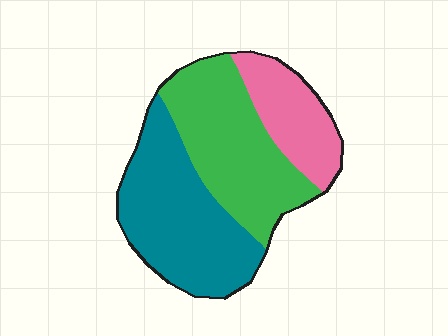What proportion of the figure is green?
Green takes up between a quarter and a half of the figure.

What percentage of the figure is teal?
Teal takes up between a third and a half of the figure.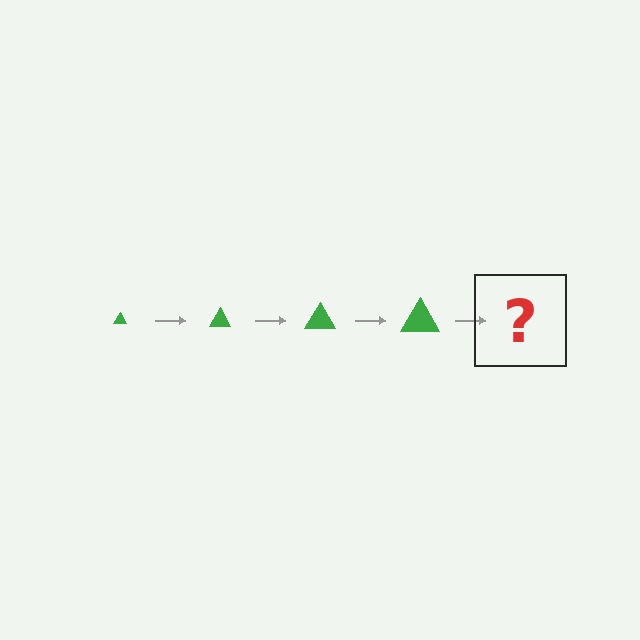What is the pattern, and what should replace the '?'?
The pattern is that the triangle gets progressively larger each step. The '?' should be a green triangle, larger than the previous one.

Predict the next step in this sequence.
The next step is a green triangle, larger than the previous one.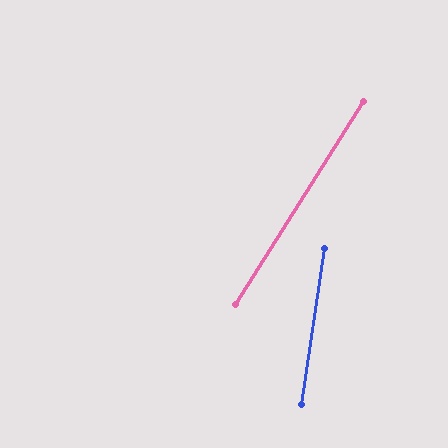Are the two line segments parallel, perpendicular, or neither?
Neither parallel nor perpendicular — they differ by about 24°.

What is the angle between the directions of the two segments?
Approximately 24 degrees.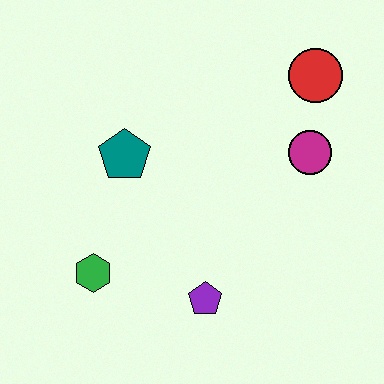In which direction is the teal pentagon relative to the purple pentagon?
The teal pentagon is above the purple pentagon.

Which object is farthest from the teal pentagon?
The red circle is farthest from the teal pentagon.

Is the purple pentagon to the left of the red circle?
Yes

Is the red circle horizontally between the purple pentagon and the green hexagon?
No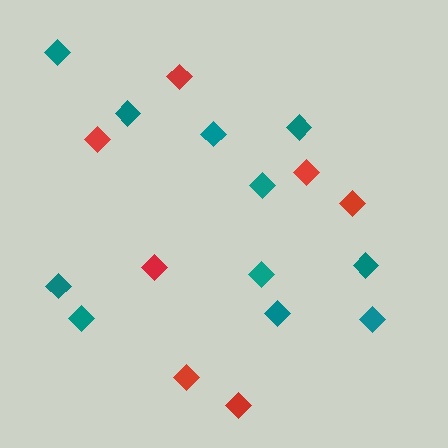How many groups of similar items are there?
There are 2 groups: one group of red diamonds (7) and one group of teal diamonds (11).